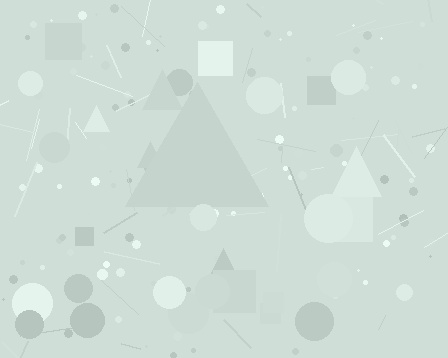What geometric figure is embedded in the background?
A triangle is embedded in the background.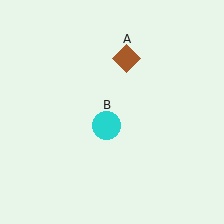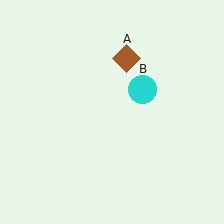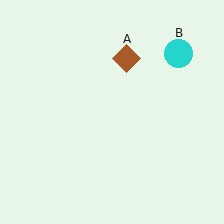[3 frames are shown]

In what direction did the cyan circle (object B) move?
The cyan circle (object B) moved up and to the right.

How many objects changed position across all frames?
1 object changed position: cyan circle (object B).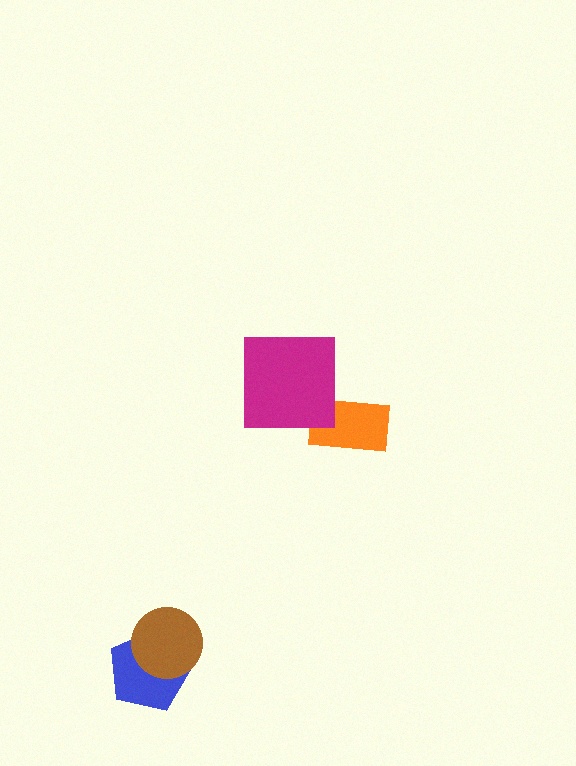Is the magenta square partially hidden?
No, no other shape covers it.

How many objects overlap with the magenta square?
1 object overlaps with the magenta square.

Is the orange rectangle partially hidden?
Yes, it is partially covered by another shape.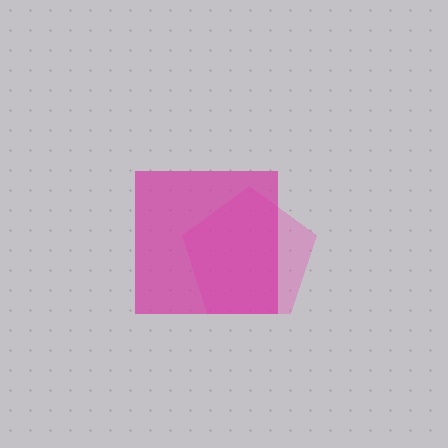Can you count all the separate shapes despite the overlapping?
Yes, there are 2 separate shapes.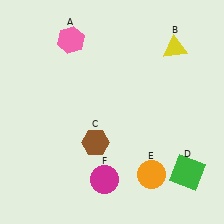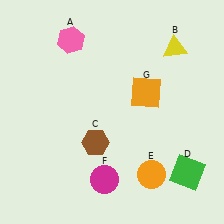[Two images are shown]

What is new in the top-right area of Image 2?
An orange square (G) was added in the top-right area of Image 2.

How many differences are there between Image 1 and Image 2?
There is 1 difference between the two images.